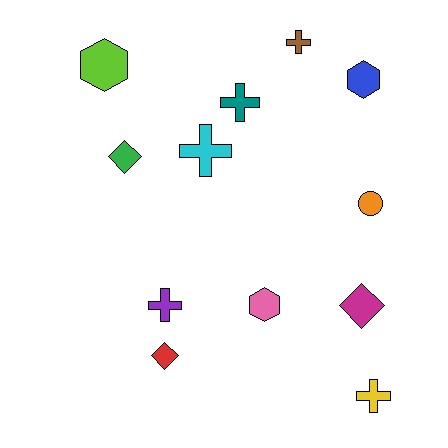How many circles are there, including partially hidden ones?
There is 1 circle.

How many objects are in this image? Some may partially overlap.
There are 12 objects.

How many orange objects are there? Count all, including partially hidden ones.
There is 1 orange object.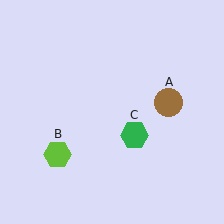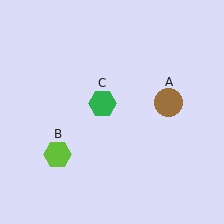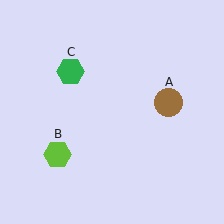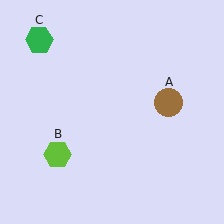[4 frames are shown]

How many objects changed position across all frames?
1 object changed position: green hexagon (object C).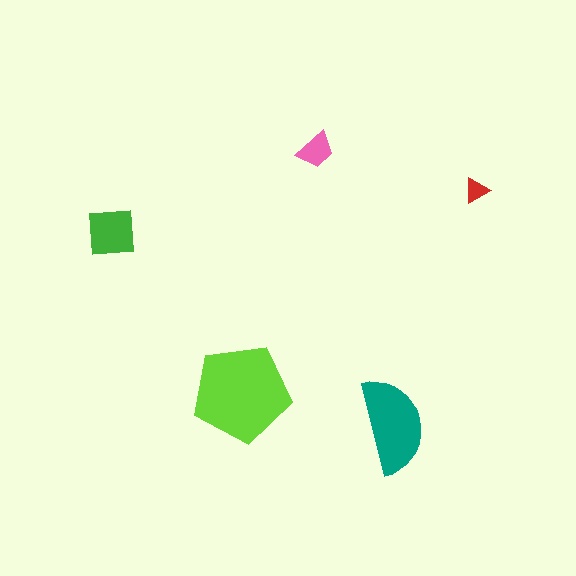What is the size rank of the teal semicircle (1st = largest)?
2nd.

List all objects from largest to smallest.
The lime pentagon, the teal semicircle, the green square, the pink trapezoid, the red triangle.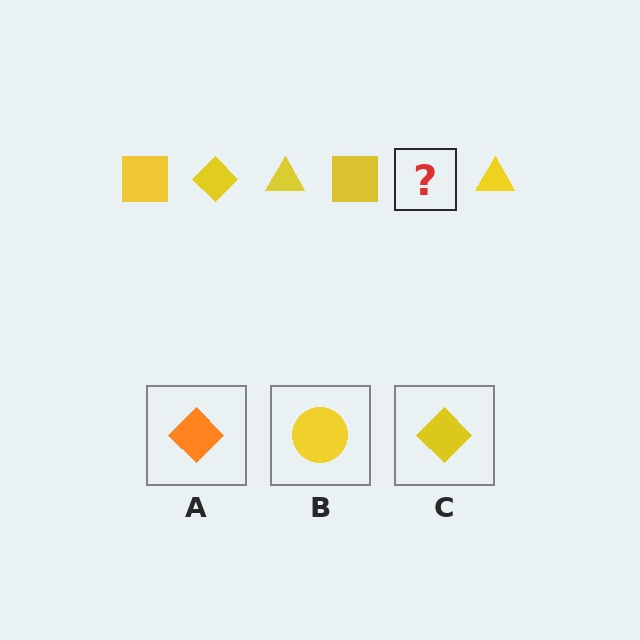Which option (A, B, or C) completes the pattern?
C.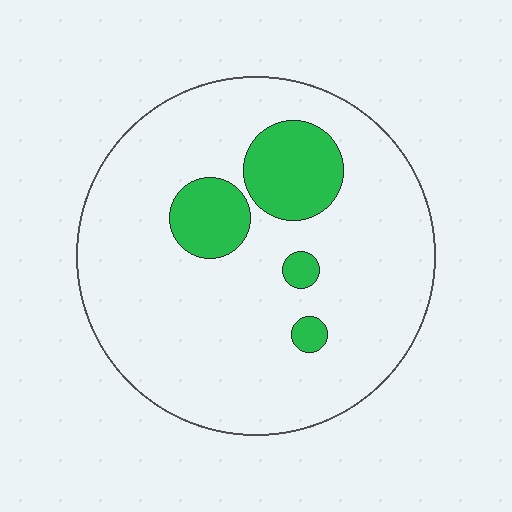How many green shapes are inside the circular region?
4.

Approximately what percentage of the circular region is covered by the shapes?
Approximately 15%.